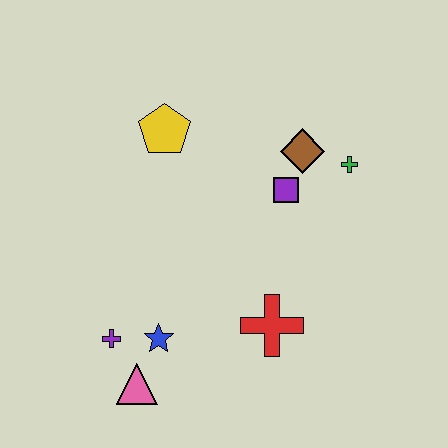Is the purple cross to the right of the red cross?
No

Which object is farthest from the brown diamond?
The pink triangle is farthest from the brown diamond.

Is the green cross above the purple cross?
Yes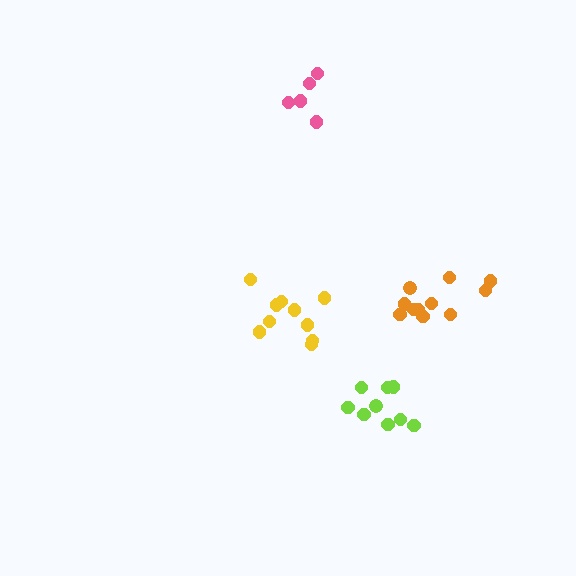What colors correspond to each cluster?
The clusters are colored: yellow, pink, orange, lime.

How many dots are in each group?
Group 1: 10 dots, Group 2: 5 dots, Group 3: 11 dots, Group 4: 9 dots (35 total).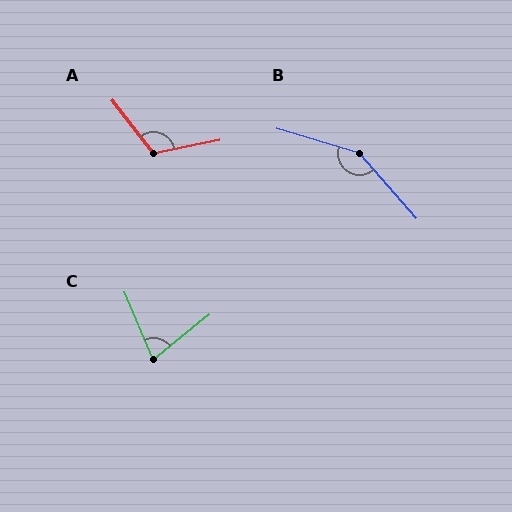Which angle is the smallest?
C, at approximately 74 degrees.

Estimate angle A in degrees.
Approximately 117 degrees.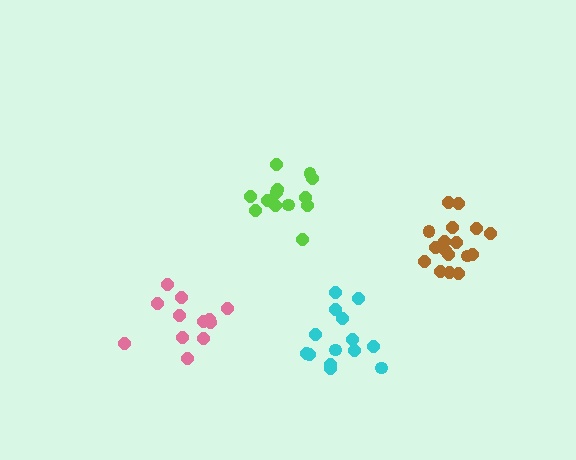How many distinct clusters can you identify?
There are 4 distinct clusters.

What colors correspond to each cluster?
The clusters are colored: lime, pink, cyan, brown.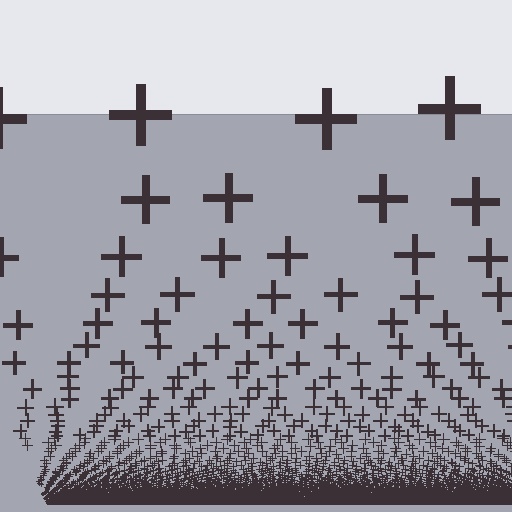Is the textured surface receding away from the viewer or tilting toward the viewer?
The surface appears to tilt toward the viewer. Texture elements get larger and sparser toward the top.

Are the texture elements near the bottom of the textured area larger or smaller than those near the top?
Smaller. The gradient is inverted — elements near the bottom are smaller and denser.